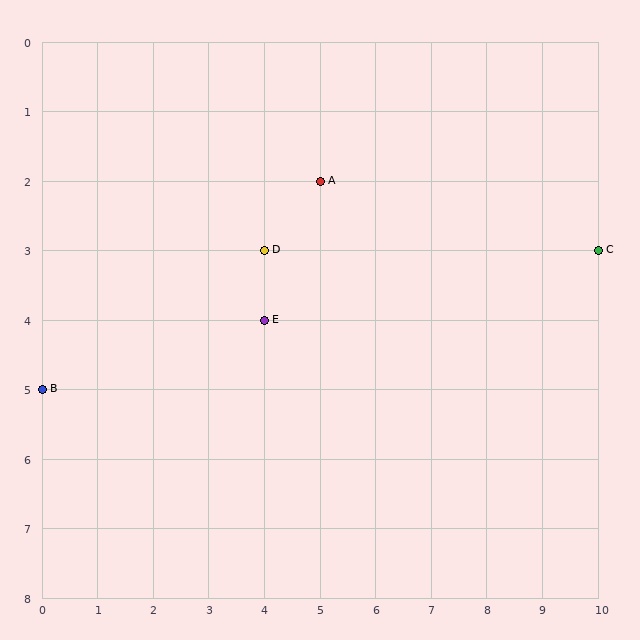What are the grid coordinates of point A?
Point A is at grid coordinates (5, 2).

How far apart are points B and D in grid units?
Points B and D are 4 columns and 2 rows apart (about 4.5 grid units diagonally).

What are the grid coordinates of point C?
Point C is at grid coordinates (10, 3).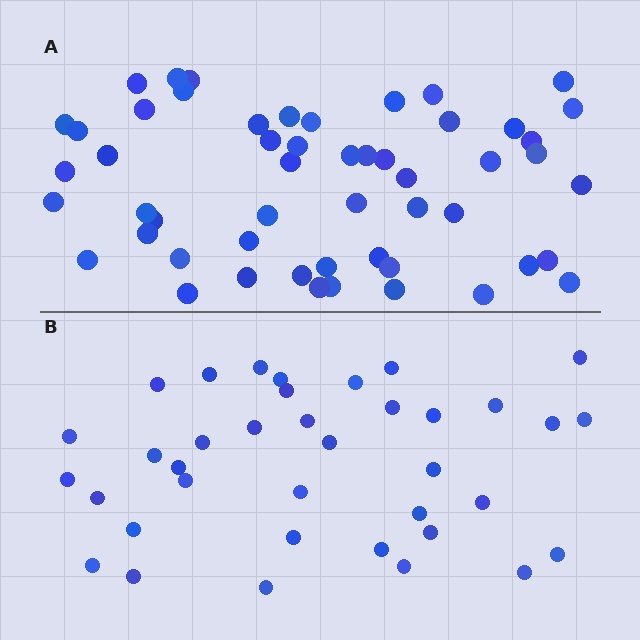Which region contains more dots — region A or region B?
Region A (the top region) has more dots.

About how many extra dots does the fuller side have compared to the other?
Region A has approximately 15 more dots than region B.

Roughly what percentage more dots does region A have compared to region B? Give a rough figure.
About 45% more.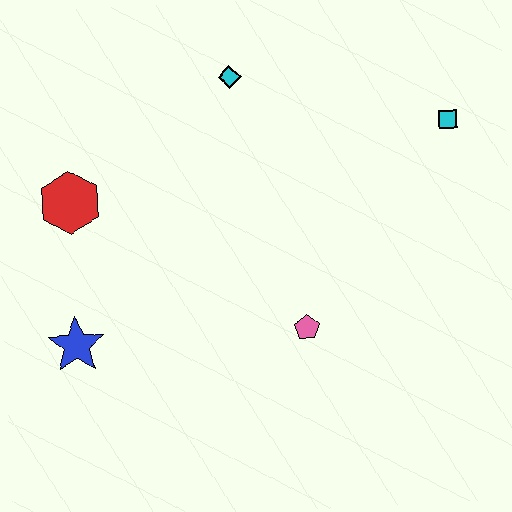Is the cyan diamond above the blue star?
Yes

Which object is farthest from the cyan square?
The blue star is farthest from the cyan square.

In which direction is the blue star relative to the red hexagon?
The blue star is below the red hexagon.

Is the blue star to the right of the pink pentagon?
No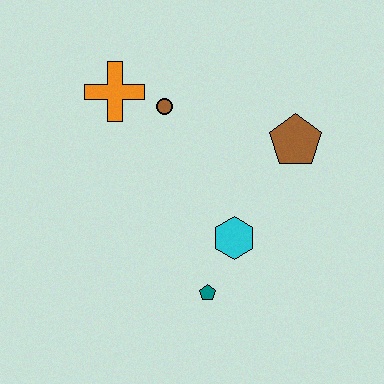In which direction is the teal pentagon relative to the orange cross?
The teal pentagon is below the orange cross.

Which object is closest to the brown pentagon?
The cyan hexagon is closest to the brown pentagon.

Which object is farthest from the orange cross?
The teal pentagon is farthest from the orange cross.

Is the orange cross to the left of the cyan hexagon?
Yes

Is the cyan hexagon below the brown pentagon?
Yes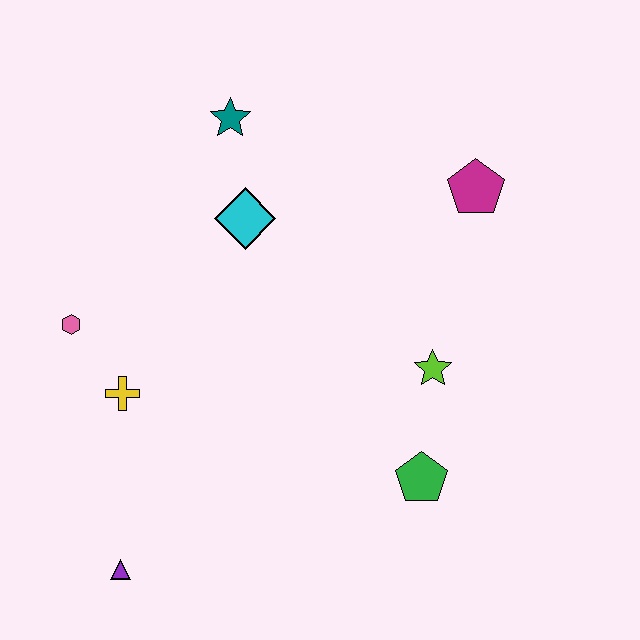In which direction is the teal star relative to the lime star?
The teal star is above the lime star.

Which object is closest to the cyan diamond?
The teal star is closest to the cyan diamond.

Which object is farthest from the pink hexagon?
The magenta pentagon is farthest from the pink hexagon.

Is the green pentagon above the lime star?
No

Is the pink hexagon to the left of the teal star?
Yes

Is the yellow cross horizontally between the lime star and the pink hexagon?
Yes